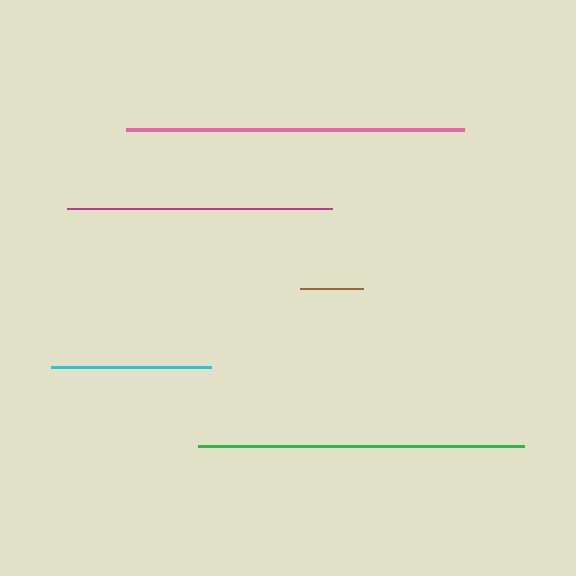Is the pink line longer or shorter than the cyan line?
The pink line is longer than the cyan line.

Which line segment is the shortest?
The brown line is the shortest at approximately 63 pixels.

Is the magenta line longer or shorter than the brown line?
The magenta line is longer than the brown line.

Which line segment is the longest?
The pink line is the longest at approximately 338 pixels.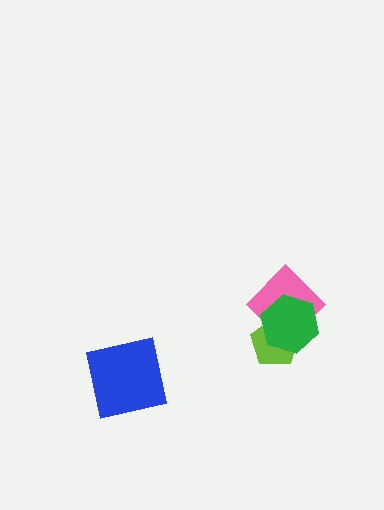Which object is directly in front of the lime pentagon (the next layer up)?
The pink diamond is directly in front of the lime pentagon.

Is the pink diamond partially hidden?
Yes, it is partially covered by another shape.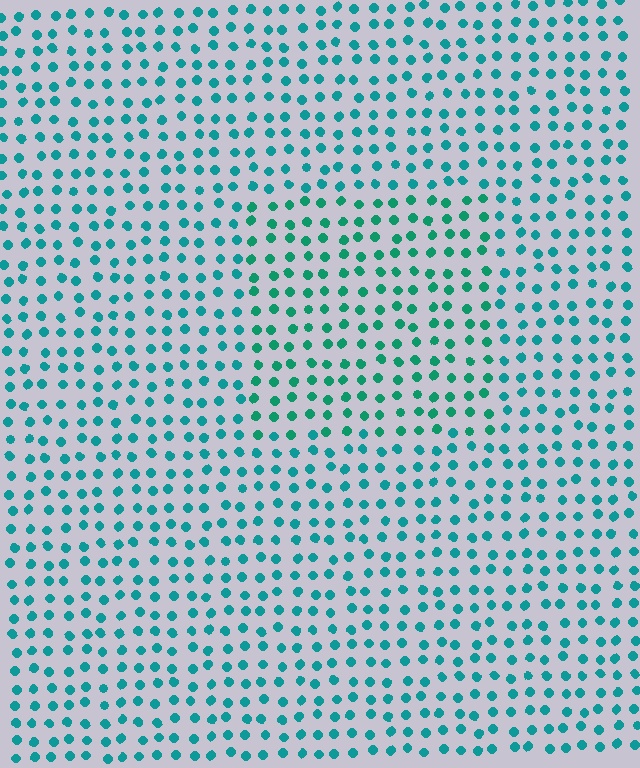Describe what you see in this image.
The image is filled with small teal elements in a uniform arrangement. A rectangle-shaped region is visible where the elements are tinted to a slightly different hue, forming a subtle color boundary.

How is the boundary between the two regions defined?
The boundary is defined purely by a slight shift in hue (about 21 degrees). Spacing, size, and orientation are identical on both sides.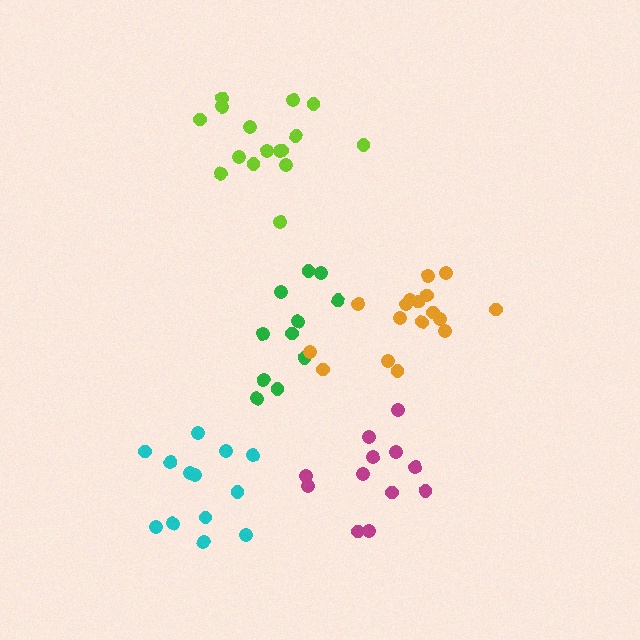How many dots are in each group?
Group 1: 11 dots, Group 2: 12 dots, Group 3: 17 dots, Group 4: 16 dots, Group 5: 13 dots (69 total).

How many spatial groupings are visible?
There are 5 spatial groupings.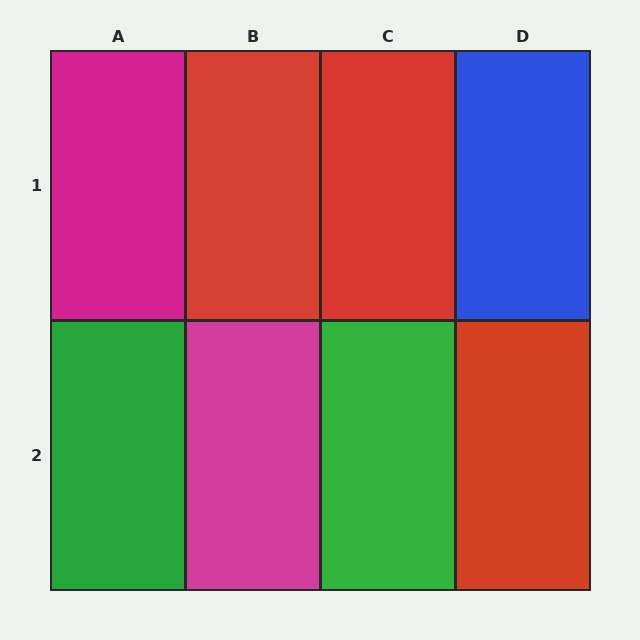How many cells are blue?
1 cell is blue.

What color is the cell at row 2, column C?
Green.